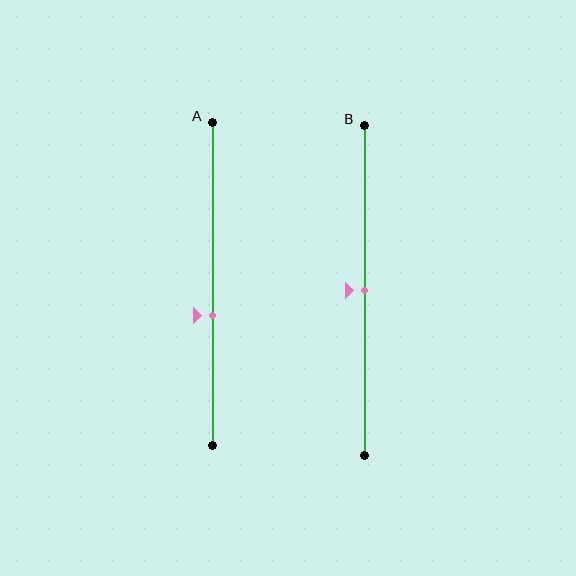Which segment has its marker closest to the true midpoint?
Segment B has its marker closest to the true midpoint.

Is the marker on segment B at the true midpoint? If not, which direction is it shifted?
Yes, the marker on segment B is at the true midpoint.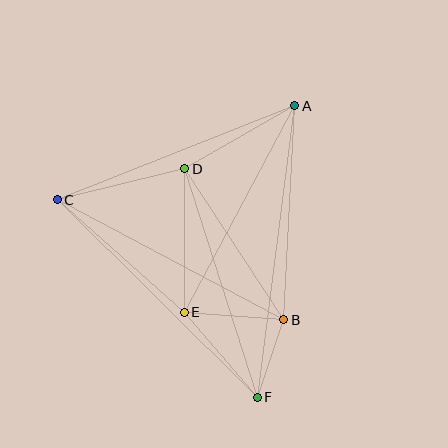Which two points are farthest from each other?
Points A and F are farthest from each other.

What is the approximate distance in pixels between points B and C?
The distance between B and C is approximately 257 pixels.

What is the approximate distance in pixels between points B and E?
The distance between B and E is approximately 100 pixels.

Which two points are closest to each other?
Points B and F are closest to each other.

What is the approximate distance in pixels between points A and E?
The distance between A and E is approximately 234 pixels.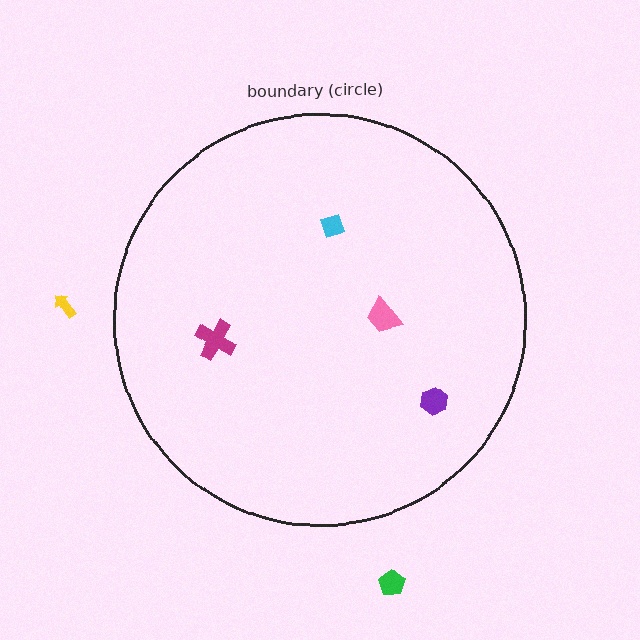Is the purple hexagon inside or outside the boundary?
Inside.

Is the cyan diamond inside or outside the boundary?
Inside.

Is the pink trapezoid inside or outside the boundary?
Inside.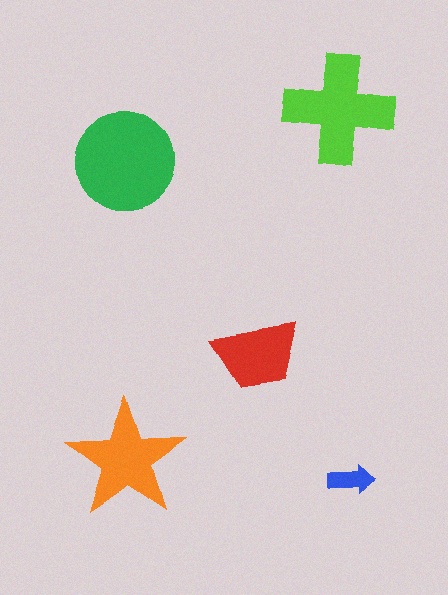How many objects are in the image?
There are 5 objects in the image.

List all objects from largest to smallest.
The green circle, the lime cross, the orange star, the red trapezoid, the blue arrow.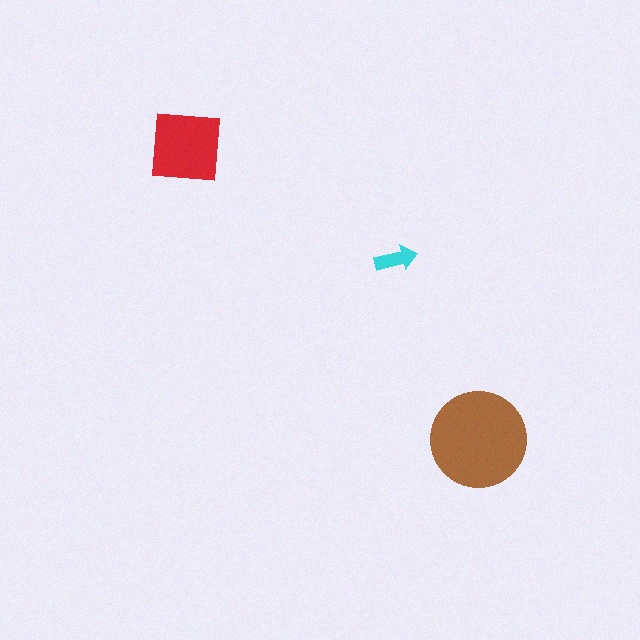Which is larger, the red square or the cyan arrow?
The red square.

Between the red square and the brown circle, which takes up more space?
The brown circle.